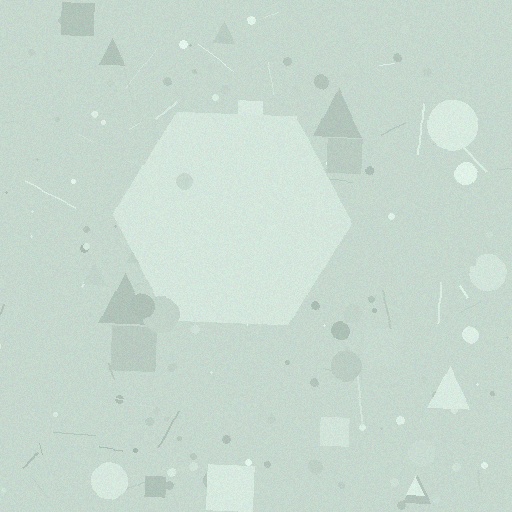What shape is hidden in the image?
A hexagon is hidden in the image.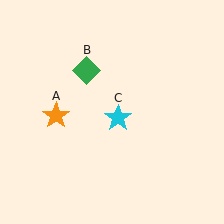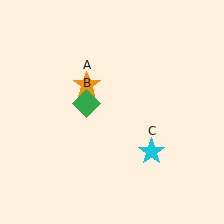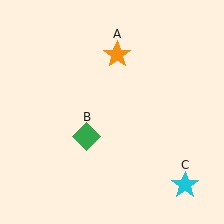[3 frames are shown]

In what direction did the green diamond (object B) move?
The green diamond (object B) moved down.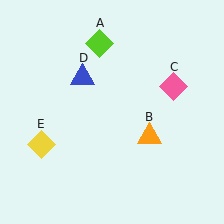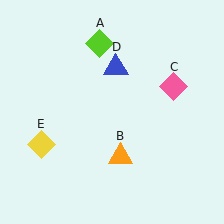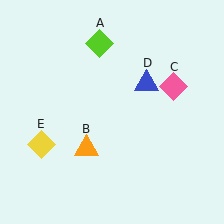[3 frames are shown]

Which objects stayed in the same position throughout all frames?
Lime diamond (object A) and pink diamond (object C) and yellow diamond (object E) remained stationary.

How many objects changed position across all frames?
2 objects changed position: orange triangle (object B), blue triangle (object D).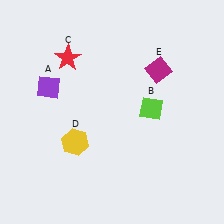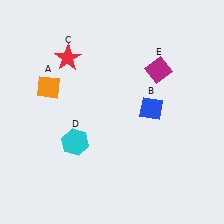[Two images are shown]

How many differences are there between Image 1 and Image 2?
There are 3 differences between the two images.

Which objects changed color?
A changed from purple to orange. B changed from lime to blue. D changed from yellow to cyan.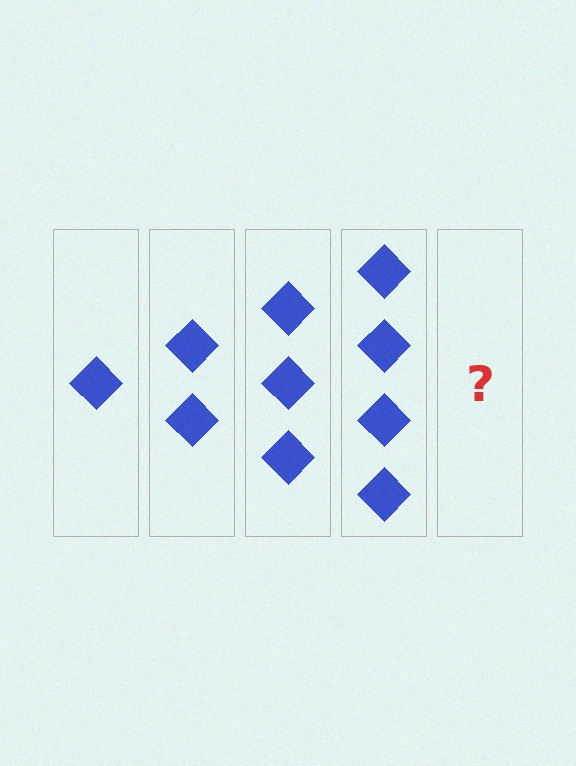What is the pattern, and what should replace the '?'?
The pattern is that each step adds one more diamond. The '?' should be 5 diamonds.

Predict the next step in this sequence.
The next step is 5 diamonds.